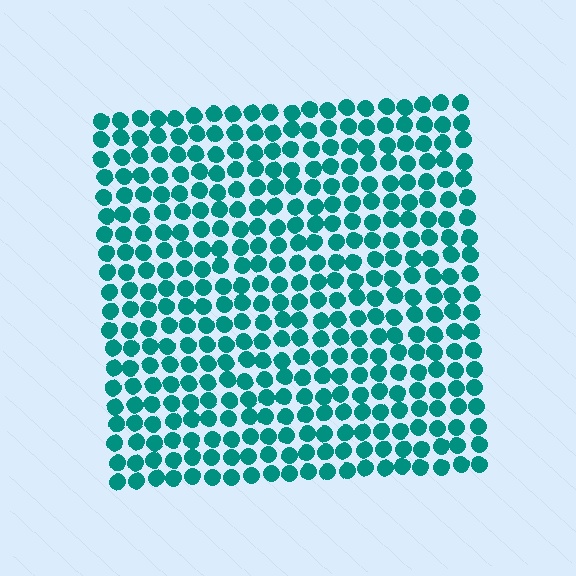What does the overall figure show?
The overall figure shows a square.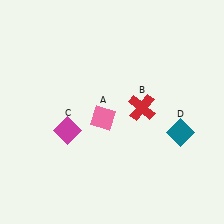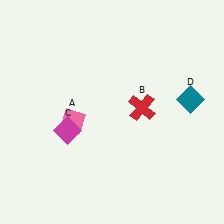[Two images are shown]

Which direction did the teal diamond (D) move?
The teal diamond (D) moved up.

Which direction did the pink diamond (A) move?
The pink diamond (A) moved left.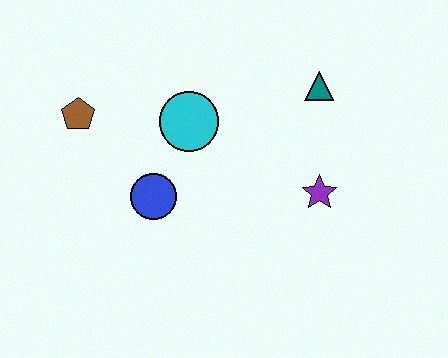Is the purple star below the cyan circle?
Yes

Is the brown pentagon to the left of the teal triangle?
Yes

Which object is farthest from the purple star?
The brown pentagon is farthest from the purple star.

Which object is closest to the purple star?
The teal triangle is closest to the purple star.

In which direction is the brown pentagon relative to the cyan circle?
The brown pentagon is to the left of the cyan circle.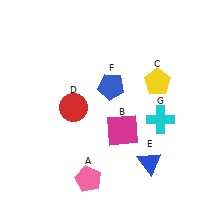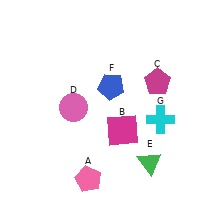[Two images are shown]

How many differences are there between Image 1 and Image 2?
There are 3 differences between the two images.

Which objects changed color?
C changed from yellow to magenta. D changed from red to pink. E changed from blue to green.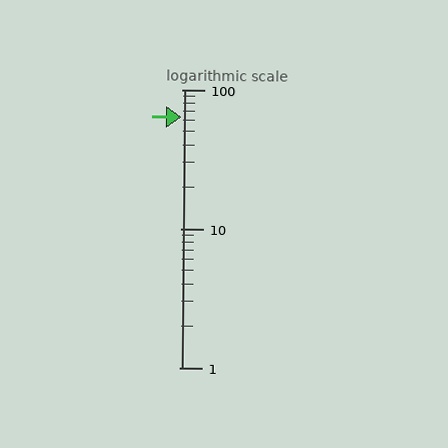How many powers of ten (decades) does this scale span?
The scale spans 2 decades, from 1 to 100.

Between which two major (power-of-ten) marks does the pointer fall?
The pointer is between 10 and 100.